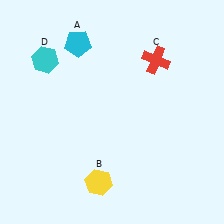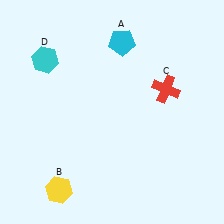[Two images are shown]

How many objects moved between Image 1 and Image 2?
3 objects moved between the two images.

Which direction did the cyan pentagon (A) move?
The cyan pentagon (A) moved right.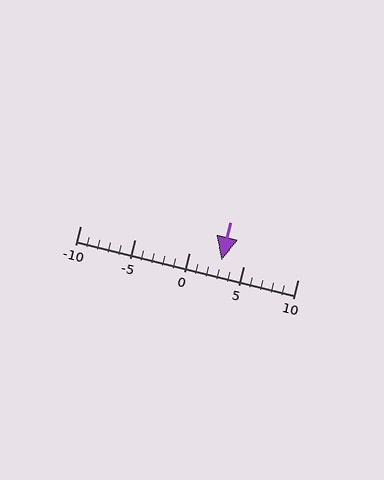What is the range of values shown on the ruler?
The ruler shows values from -10 to 10.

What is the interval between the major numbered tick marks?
The major tick marks are spaced 5 units apart.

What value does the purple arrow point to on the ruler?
The purple arrow points to approximately 3.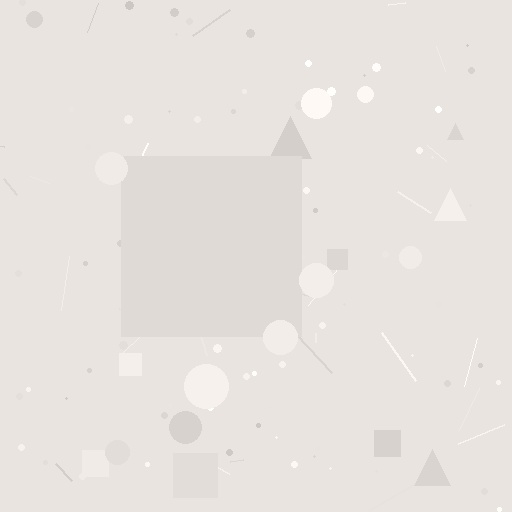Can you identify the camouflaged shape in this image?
The camouflaged shape is a square.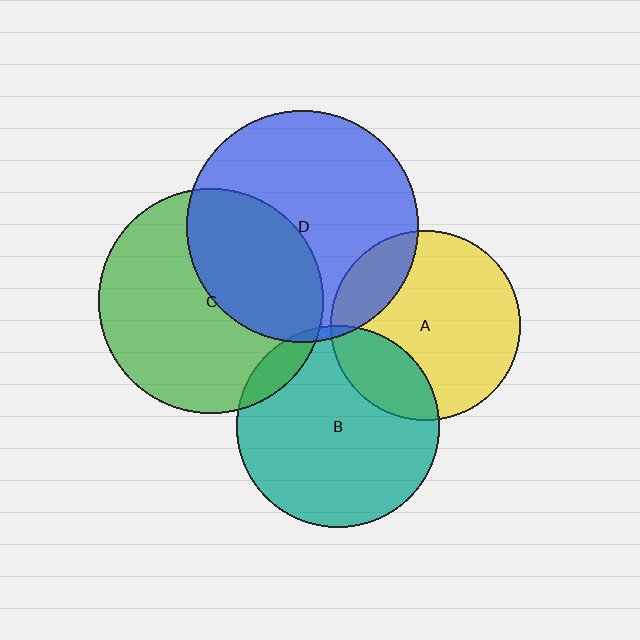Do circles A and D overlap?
Yes.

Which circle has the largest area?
Circle D (blue).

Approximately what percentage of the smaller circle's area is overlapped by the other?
Approximately 20%.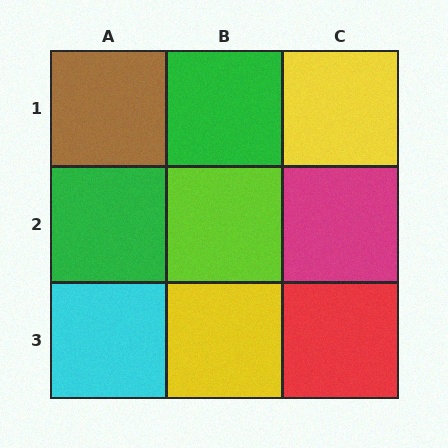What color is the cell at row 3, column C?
Red.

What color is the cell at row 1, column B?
Green.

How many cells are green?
2 cells are green.